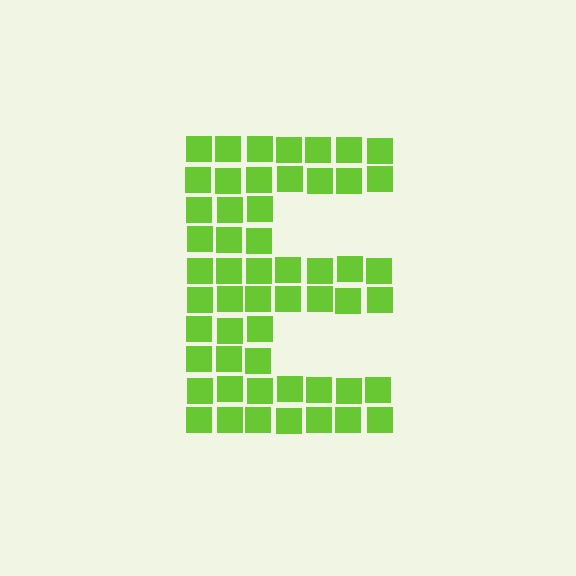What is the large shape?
The large shape is the letter E.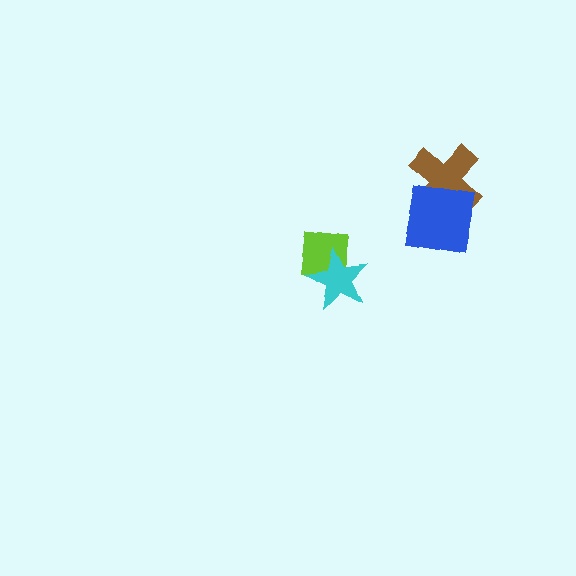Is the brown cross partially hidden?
Yes, it is partially covered by another shape.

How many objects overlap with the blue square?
1 object overlaps with the blue square.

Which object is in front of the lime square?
The cyan star is in front of the lime square.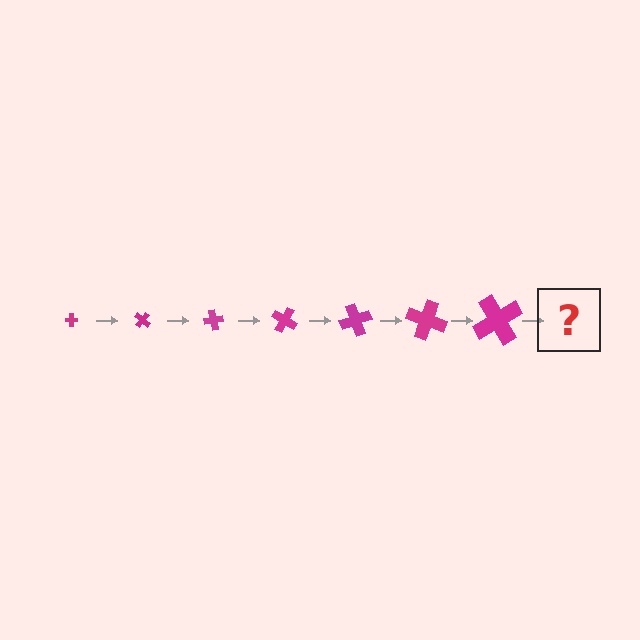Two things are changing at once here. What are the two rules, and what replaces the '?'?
The two rules are that the cross grows larger each step and it rotates 40 degrees each step. The '?' should be a cross, larger than the previous one and rotated 280 degrees from the start.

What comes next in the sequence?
The next element should be a cross, larger than the previous one and rotated 280 degrees from the start.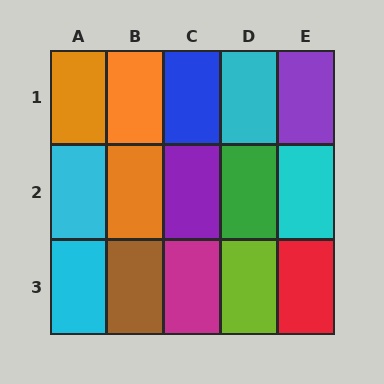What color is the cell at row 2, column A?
Cyan.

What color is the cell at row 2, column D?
Green.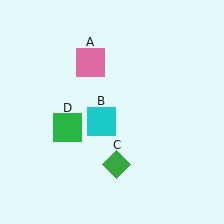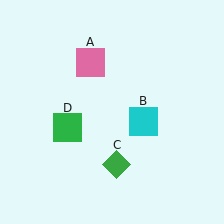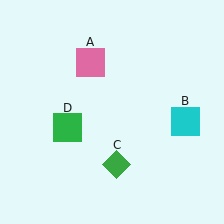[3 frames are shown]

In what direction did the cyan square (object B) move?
The cyan square (object B) moved right.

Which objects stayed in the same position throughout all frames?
Pink square (object A) and green diamond (object C) and green square (object D) remained stationary.